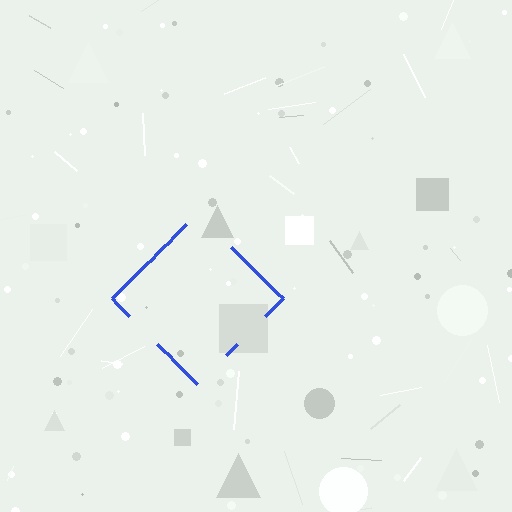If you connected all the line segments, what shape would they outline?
They would outline a diamond.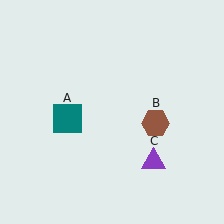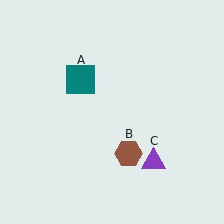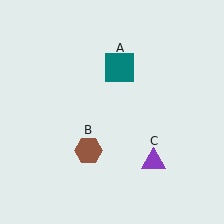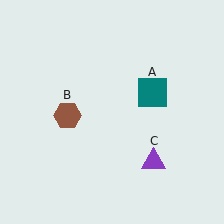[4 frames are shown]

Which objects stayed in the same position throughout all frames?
Purple triangle (object C) remained stationary.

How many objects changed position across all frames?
2 objects changed position: teal square (object A), brown hexagon (object B).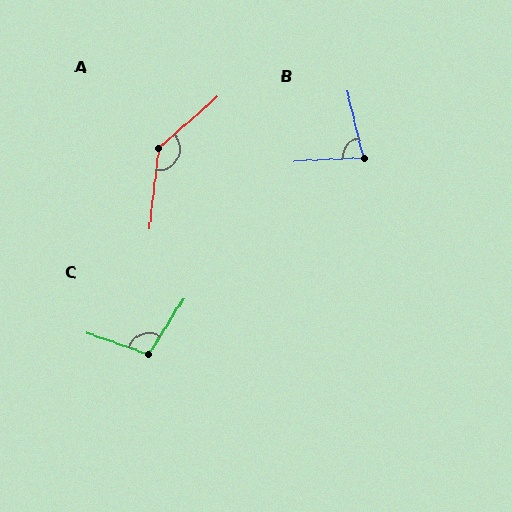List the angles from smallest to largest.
B (79°), C (103°), A (138°).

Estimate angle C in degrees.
Approximately 103 degrees.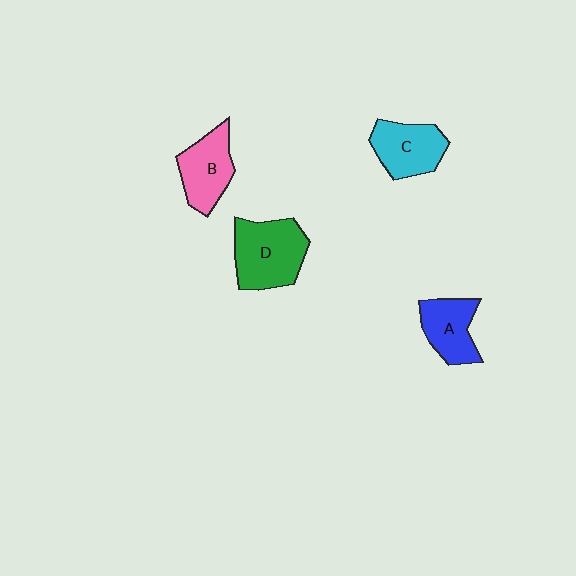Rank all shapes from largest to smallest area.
From largest to smallest: D (green), B (pink), C (cyan), A (blue).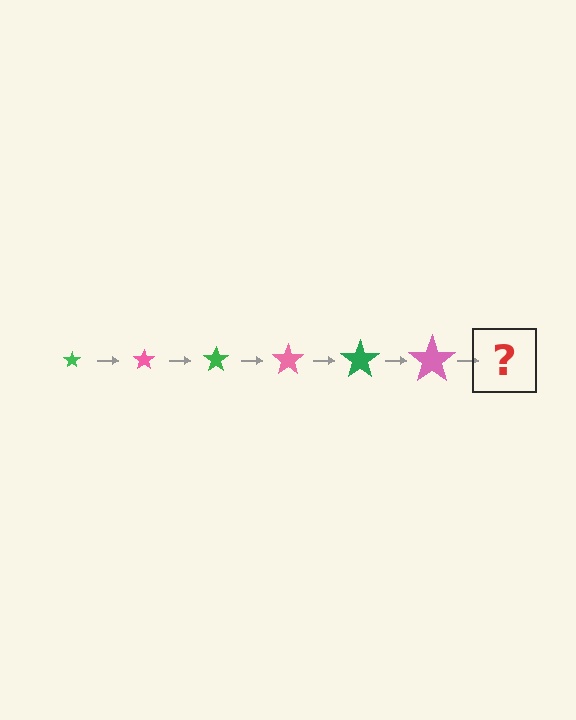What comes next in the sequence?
The next element should be a green star, larger than the previous one.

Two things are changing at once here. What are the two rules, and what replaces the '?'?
The two rules are that the star grows larger each step and the color cycles through green and pink. The '?' should be a green star, larger than the previous one.